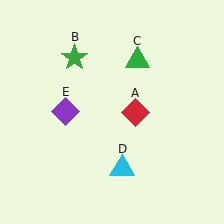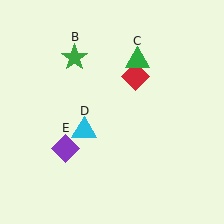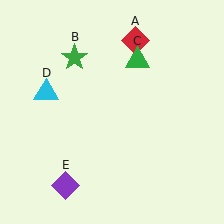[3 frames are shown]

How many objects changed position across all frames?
3 objects changed position: red diamond (object A), cyan triangle (object D), purple diamond (object E).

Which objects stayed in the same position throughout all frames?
Green star (object B) and green triangle (object C) remained stationary.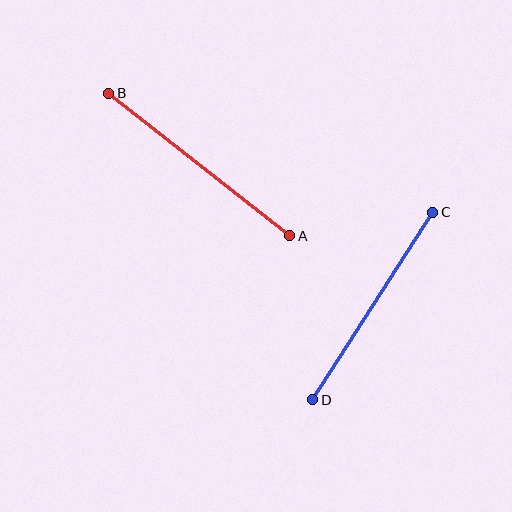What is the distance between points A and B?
The distance is approximately 230 pixels.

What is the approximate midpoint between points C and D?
The midpoint is at approximately (373, 306) pixels.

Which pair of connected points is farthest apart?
Points A and B are farthest apart.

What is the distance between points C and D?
The distance is approximately 223 pixels.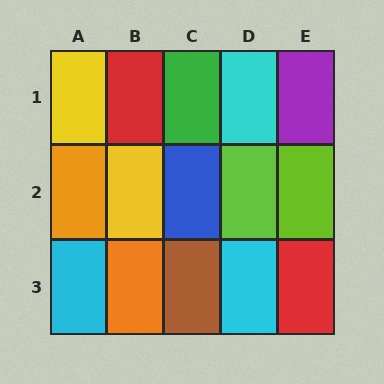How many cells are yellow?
2 cells are yellow.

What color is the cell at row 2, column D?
Lime.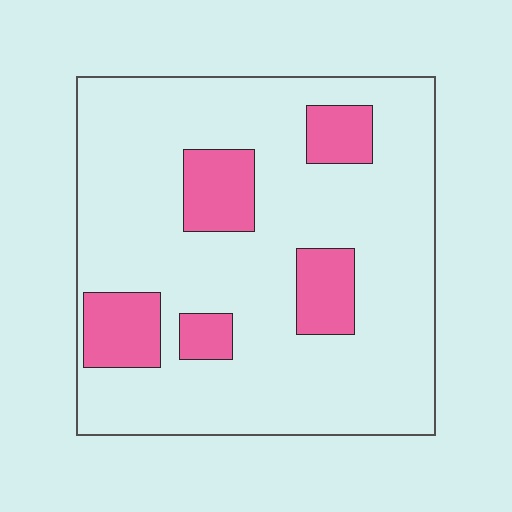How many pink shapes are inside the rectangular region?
5.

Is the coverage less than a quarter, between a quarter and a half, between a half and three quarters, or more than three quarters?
Less than a quarter.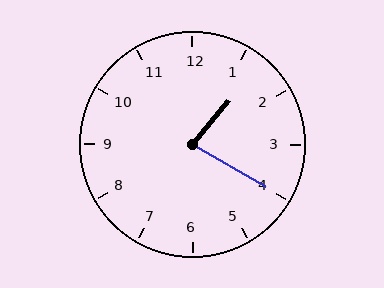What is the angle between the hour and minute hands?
Approximately 80 degrees.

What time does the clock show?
1:20.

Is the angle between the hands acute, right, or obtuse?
It is acute.